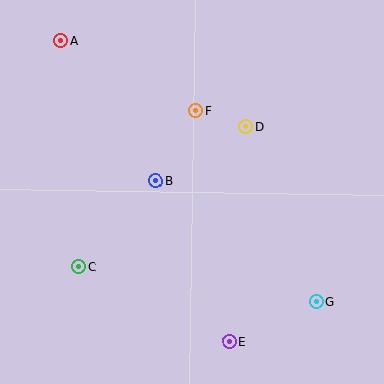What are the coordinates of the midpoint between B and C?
The midpoint between B and C is at (117, 224).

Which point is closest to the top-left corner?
Point A is closest to the top-left corner.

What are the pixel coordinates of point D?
Point D is at (246, 126).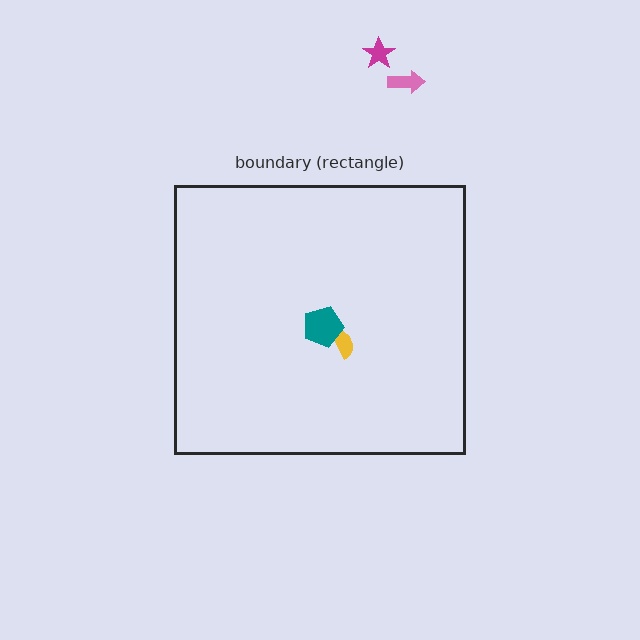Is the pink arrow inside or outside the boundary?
Outside.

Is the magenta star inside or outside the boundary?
Outside.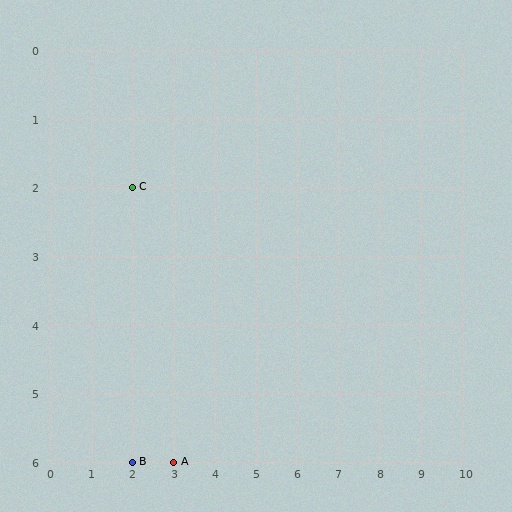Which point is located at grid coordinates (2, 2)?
Point C is at (2, 2).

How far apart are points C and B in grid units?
Points C and B are 4 rows apart.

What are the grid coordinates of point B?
Point B is at grid coordinates (2, 6).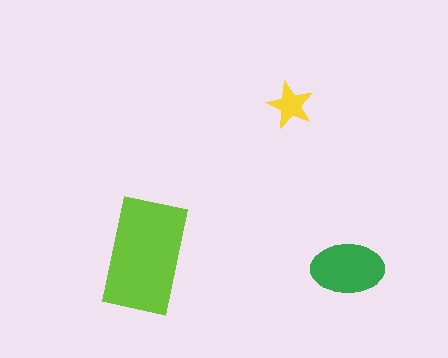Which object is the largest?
The lime rectangle.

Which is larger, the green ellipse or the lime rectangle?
The lime rectangle.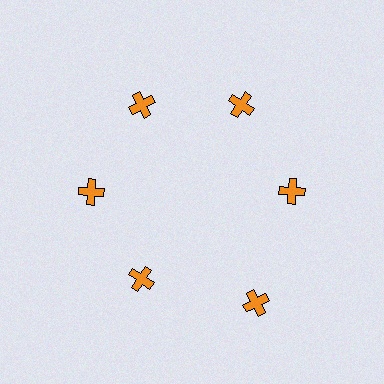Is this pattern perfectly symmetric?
No. The 6 orange crosses are arranged in a ring, but one element near the 5 o'clock position is pushed outward from the center, breaking the 6-fold rotational symmetry.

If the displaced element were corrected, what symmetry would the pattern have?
It would have 6-fold rotational symmetry — the pattern would map onto itself every 60 degrees.